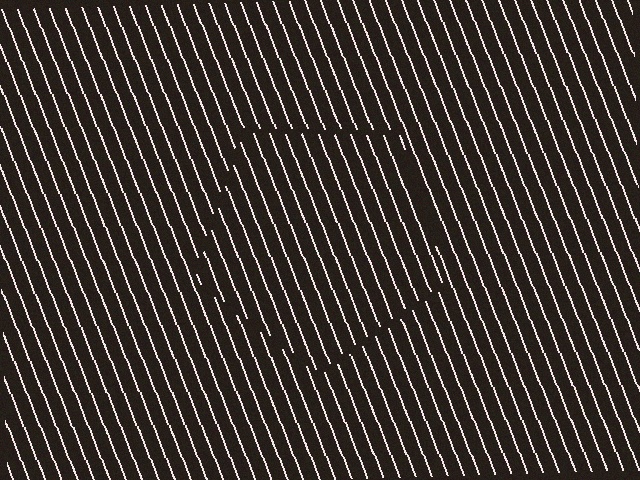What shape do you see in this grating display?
An illusory pentagon. The interior of the shape contains the same grating, shifted by half a period — the contour is defined by the phase discontinuity where line-ends from the inner and outer gratings abut.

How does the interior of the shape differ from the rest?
The interior of the shape contains the same grating, shifted by half a period — the contour is defined by the phase discontinuity where line-ends from the inner and outer gratings abut.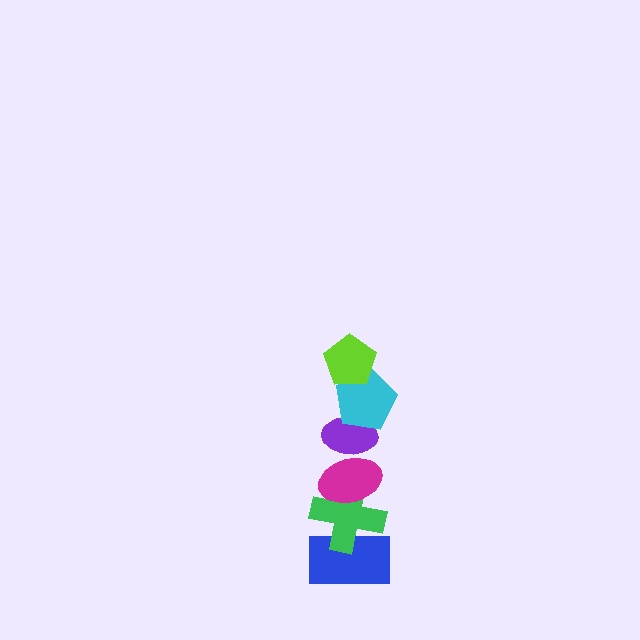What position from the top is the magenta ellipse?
The magenta ellipse is 4th from the top.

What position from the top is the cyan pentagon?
The cyan pentagon is 2nd from the top.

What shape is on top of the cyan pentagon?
The lime pentagon is on top of the cyan pentagon.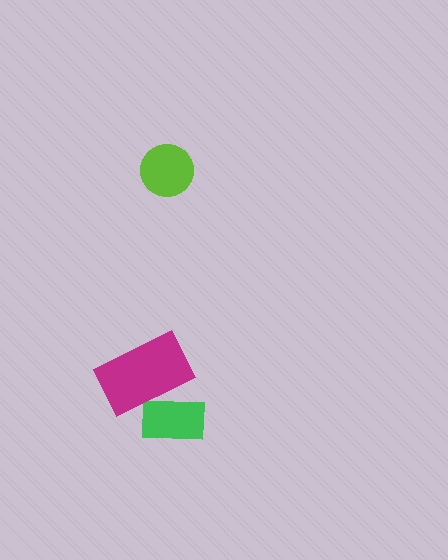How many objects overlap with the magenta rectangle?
1 object overlaps with the magenta rectangle.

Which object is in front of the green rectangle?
The magenta rectangle is in front of the green rectangle.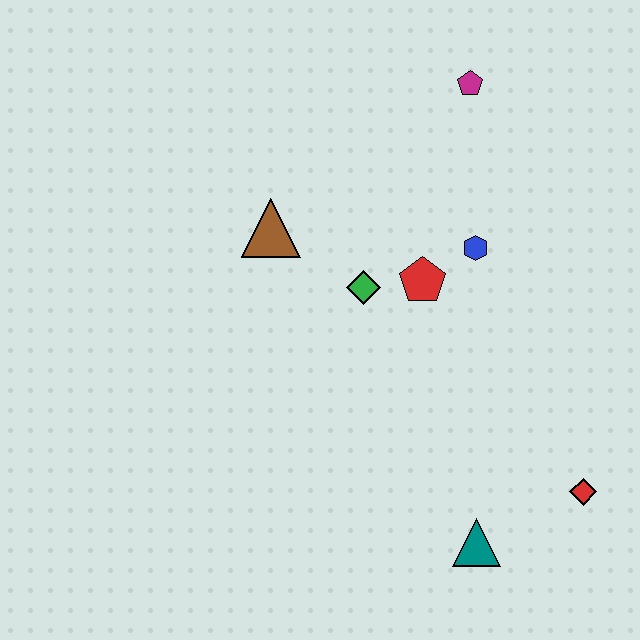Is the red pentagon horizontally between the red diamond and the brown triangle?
Yes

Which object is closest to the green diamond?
The red pentagon is closest to the green diamond.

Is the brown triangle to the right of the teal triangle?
No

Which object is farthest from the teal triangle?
The magenta pentagon is farthest from the teal triangle.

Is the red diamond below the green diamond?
Yes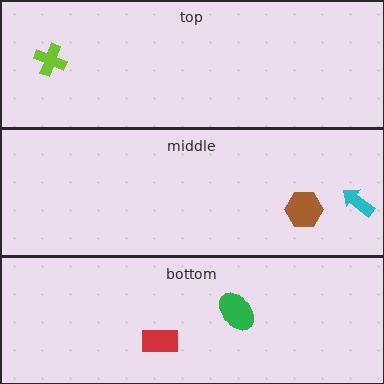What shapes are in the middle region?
The brown hexagon, the cyan arrow.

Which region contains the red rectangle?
The bottom region.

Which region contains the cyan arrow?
The middle region.